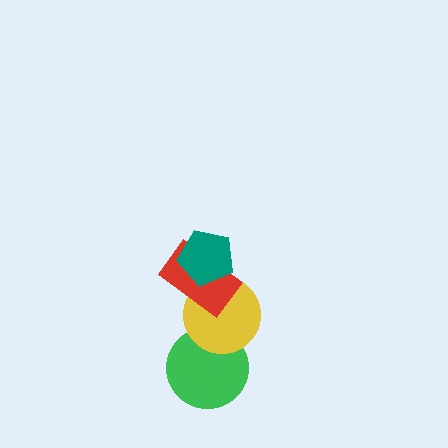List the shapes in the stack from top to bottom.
From top to bottom: the teal pentagon, the red rectangle, the yellow circle, the green circle.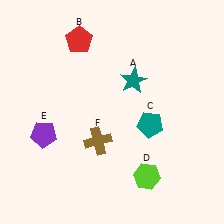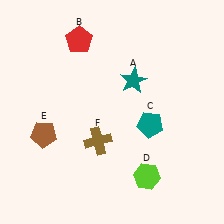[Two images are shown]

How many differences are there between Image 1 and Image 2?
There is 1 difference between the two images.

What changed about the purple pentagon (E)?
In Image 1, E is purple. In Image 2, it changed to brown.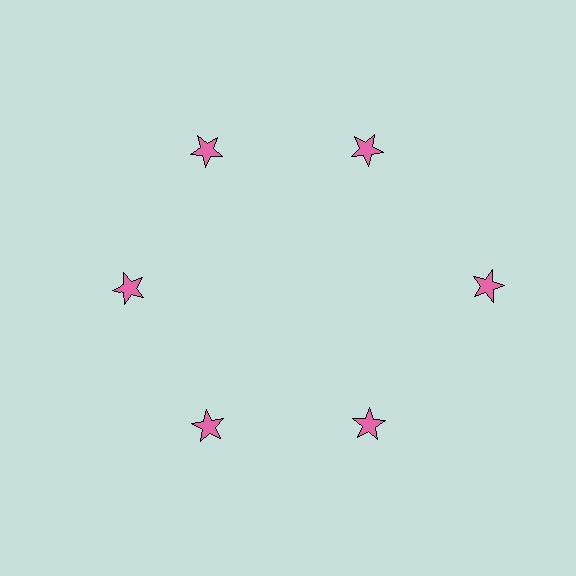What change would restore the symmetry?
The symmetry would be restored by moving it inward, back onto the ring so that all 6 stars sit at equal angles and equal distance from the center.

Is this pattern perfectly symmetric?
No. The 6 pink stars are arranged in a ring, but one element near the 3 o'clock position is pushed outward from the center, breaking the 6-fold rotational symmetry.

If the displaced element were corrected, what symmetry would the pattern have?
It would have 6-fold rotational symmetry — the pattern would map onto itself every 60 degrees.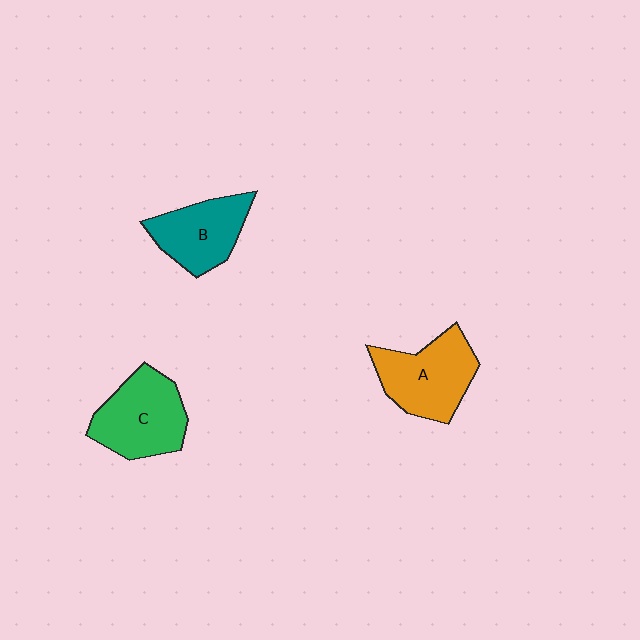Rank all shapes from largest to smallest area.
From largest to smallest: C (green), A (orange), B (teal).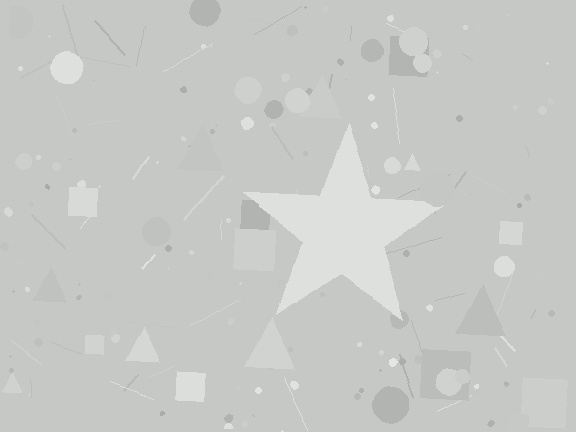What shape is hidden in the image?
A star is hidden in the image.